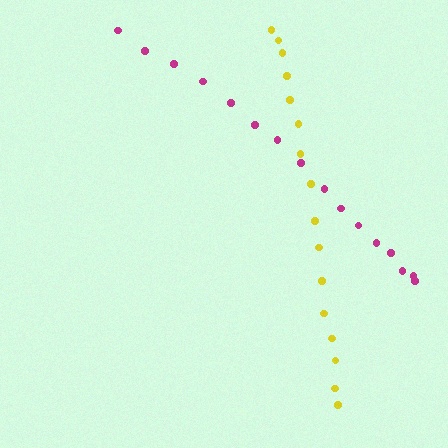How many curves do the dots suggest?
There are 2 distinct paths.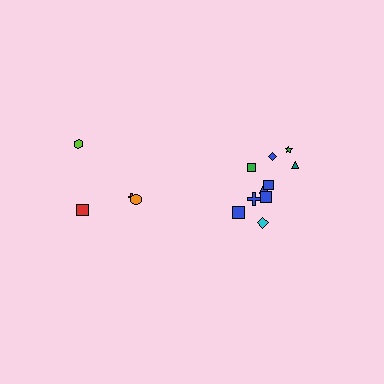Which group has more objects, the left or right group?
The right group.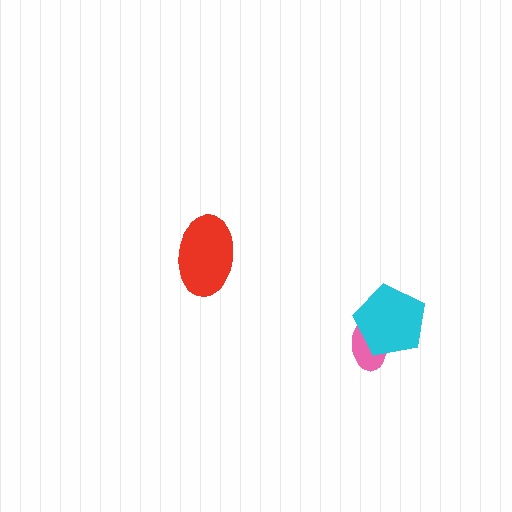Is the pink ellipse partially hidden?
Yes, it is partially covered by another shape.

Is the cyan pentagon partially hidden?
No, no other shape covers it.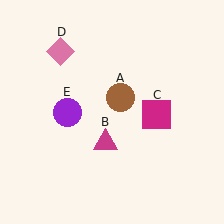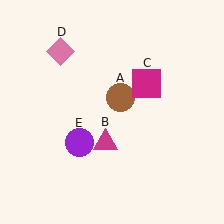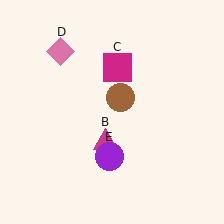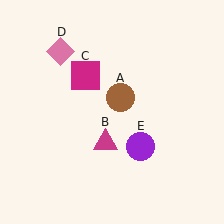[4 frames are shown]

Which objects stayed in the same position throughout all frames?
Brown circle (object A) and magenta triangle (object B) and pink diamond (object D) remained stationary.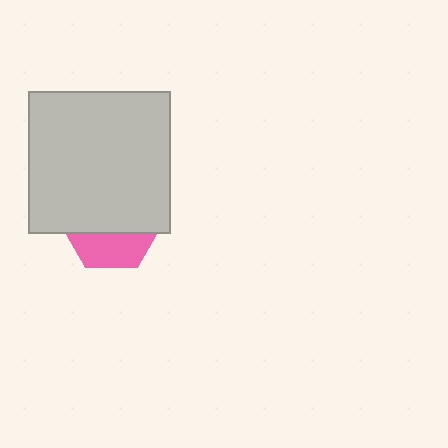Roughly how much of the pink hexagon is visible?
A small part of it is visible (roughly 35%).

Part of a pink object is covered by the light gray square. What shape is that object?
It is a hexagon.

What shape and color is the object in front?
The object in front is a light gray square.